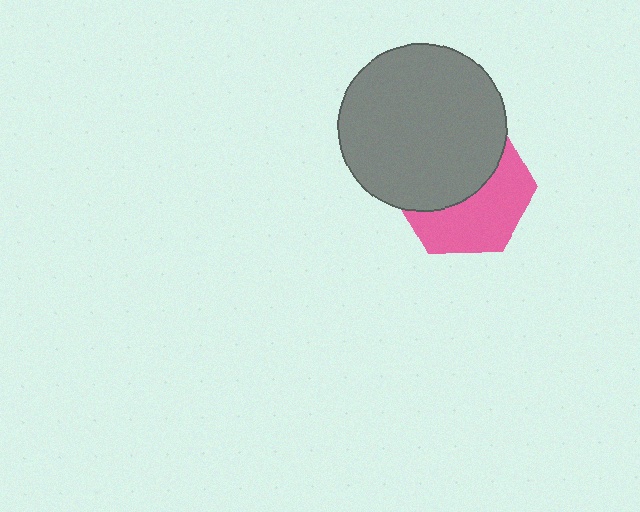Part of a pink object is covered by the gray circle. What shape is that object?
It is a hexagon.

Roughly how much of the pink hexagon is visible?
About half of it is visible (roughly 48%).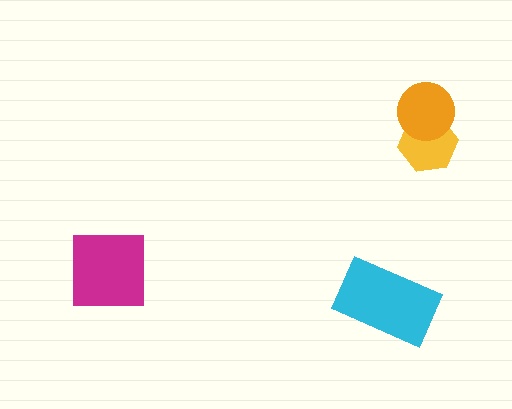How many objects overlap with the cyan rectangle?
0 objects overlap with the cyan rectangle.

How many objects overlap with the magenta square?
0 objects overlap with the magenta square.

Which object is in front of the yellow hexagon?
The orange circle is in front of the yellow hexagon.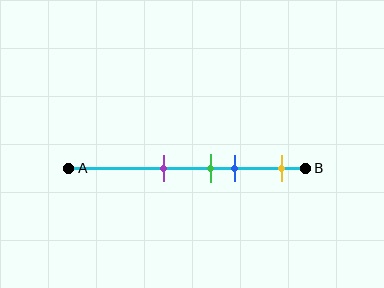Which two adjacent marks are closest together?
The green and blue marks are the closest adjacent pair.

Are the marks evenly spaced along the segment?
No, the marks are not evenly spaced.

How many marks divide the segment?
There are 4 marks dividing the segment.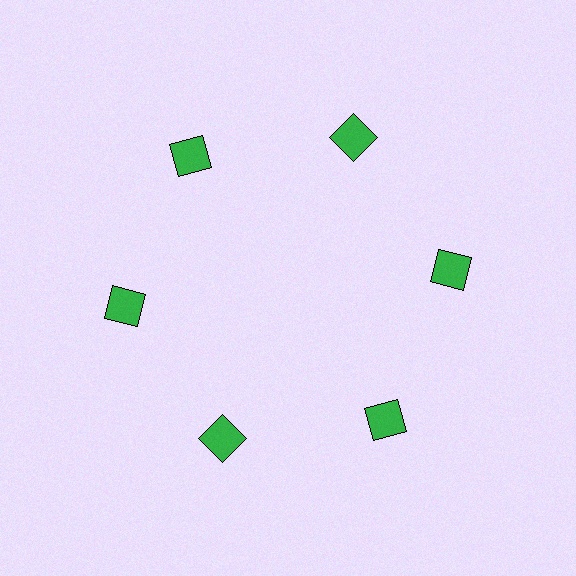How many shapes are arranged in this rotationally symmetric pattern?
There are 6 shapes, arranged in 6 groups of 1.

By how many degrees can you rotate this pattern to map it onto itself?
The pattern maps onto itself every 60 degrees of rotation.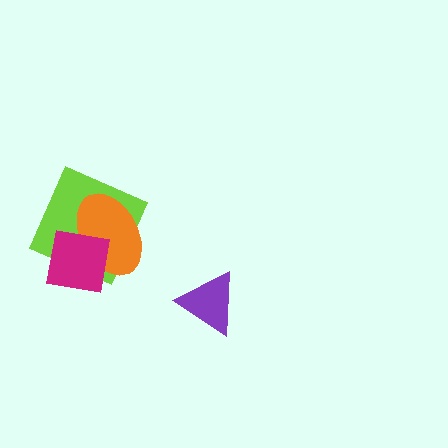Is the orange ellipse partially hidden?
Yes, it is partially covered by another shape.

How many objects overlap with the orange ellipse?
2 objects overlap with the orange ellipse.